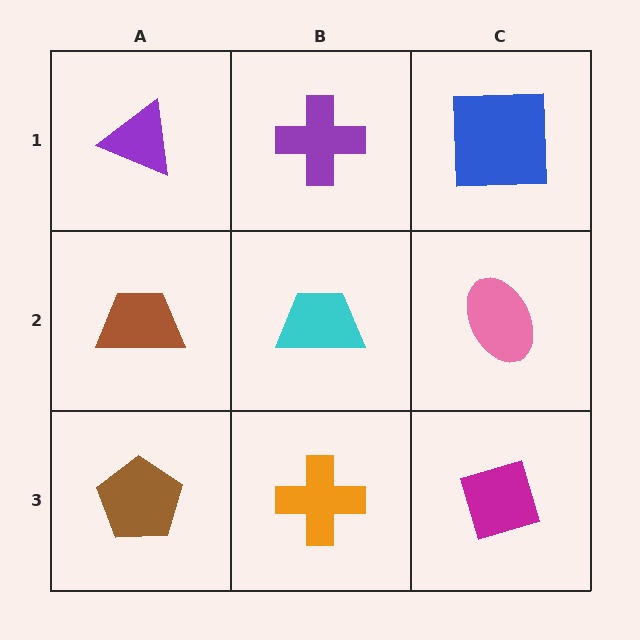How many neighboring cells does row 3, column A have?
2.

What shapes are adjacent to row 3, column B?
A cyan trapezoid (row 2, column B), a brown pentagon (row 3, column A), a magenta diamond (row 3, column C).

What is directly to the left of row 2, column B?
A brown trapezoid.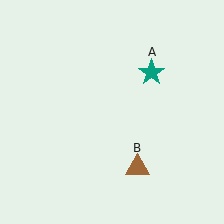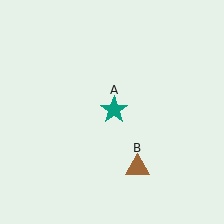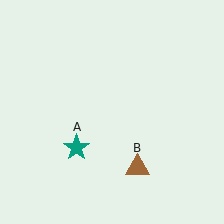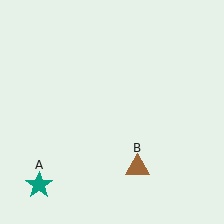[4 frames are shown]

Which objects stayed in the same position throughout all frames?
Brown triangle (object B) remained stationary.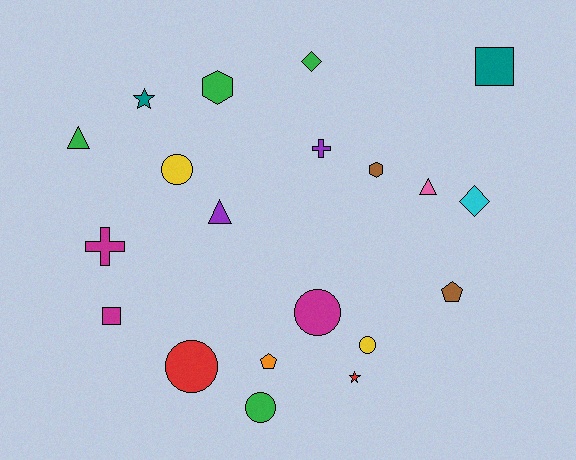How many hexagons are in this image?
There are 2 hexagons.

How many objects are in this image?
There are 20 objects.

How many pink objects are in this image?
There is 1 pink object.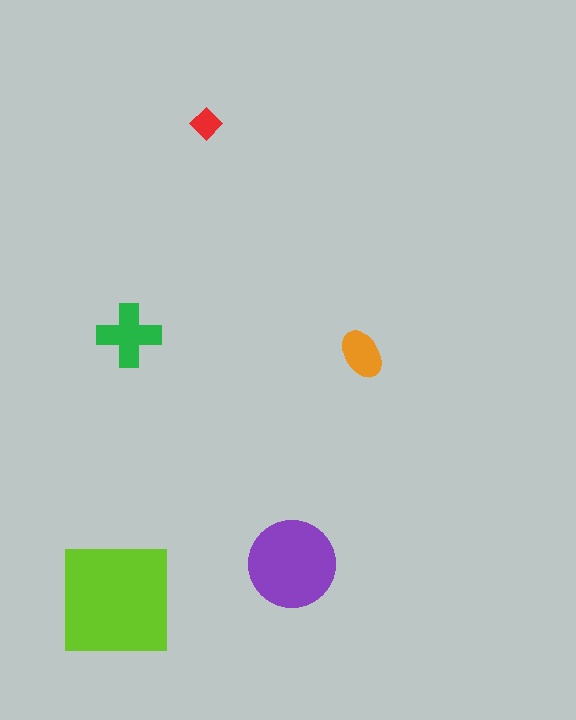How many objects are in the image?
There are 5 objects in the image.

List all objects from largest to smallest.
The lime square, the purple circle, the green cross, the orange ellipse, the red diamond.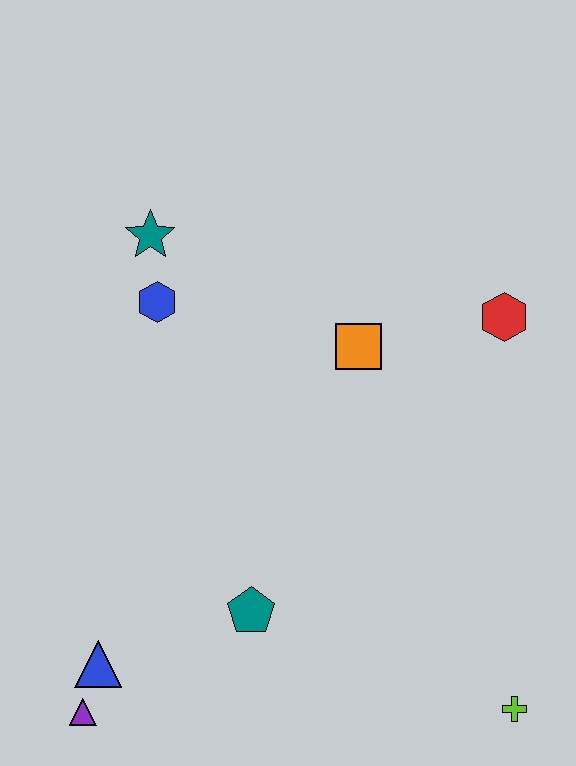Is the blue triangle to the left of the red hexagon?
Yes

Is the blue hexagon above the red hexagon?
Yes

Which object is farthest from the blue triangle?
The red hexagon is farthest from the blue triangle.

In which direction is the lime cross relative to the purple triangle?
The lime cross is to the right of the purple triangle.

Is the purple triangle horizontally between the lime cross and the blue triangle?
No